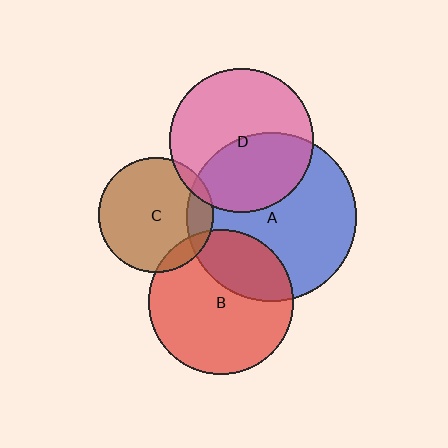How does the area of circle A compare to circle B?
Approximately 1.4 times.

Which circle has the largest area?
Circle A (blue).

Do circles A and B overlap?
Yes.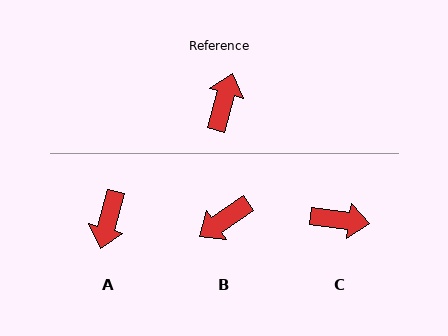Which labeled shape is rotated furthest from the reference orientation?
A, about 180 degrees away.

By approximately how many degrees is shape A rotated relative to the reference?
Approximately 180 degrees clockwise.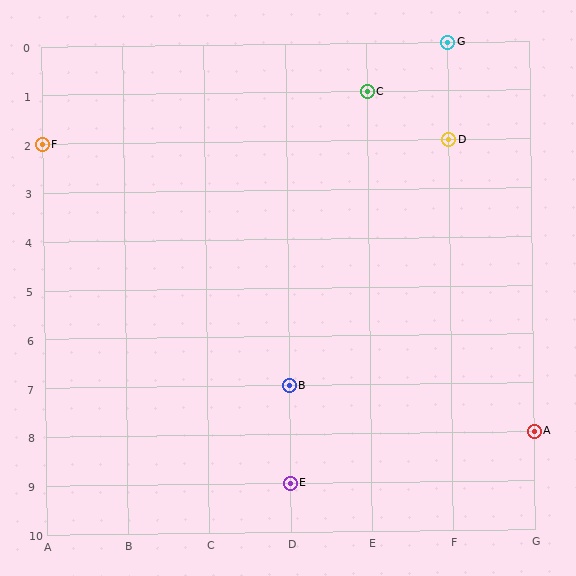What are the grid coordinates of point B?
Point B is at grid coordinates (D, 7).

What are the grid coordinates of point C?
Point C is at grid coordinates (E, 1).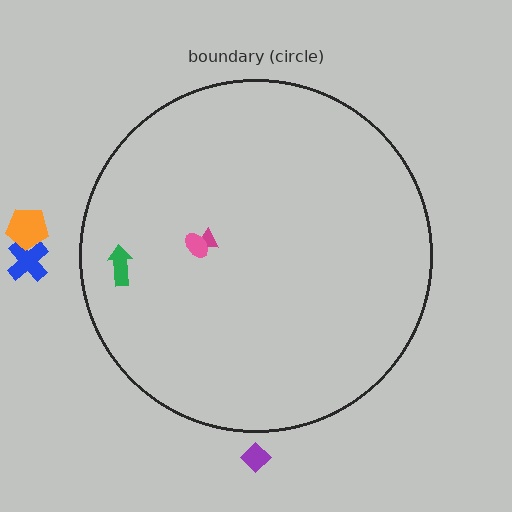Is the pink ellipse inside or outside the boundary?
Inside.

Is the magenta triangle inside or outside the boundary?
Inside.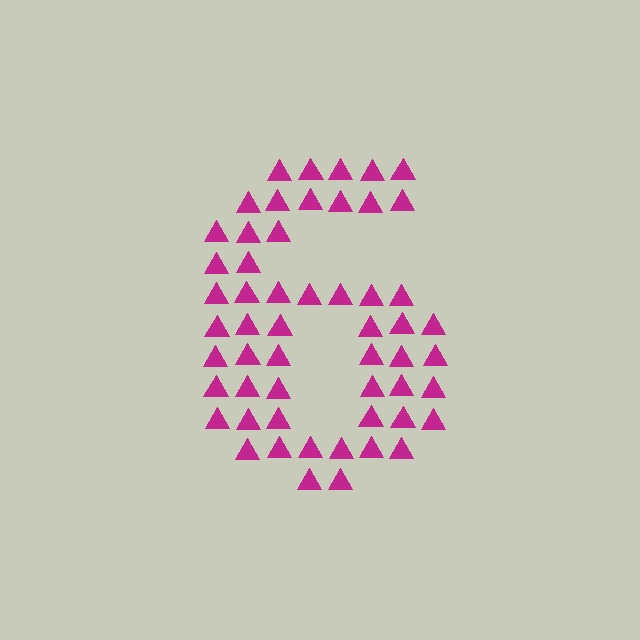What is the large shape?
The large shape is the digit 6.